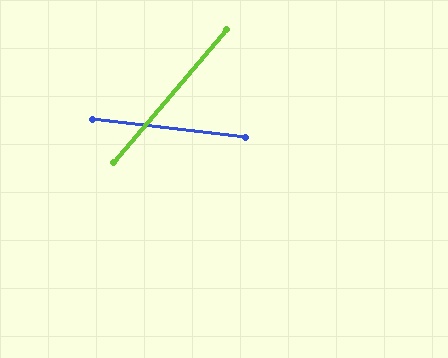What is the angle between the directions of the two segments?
Approximately 56 degrees.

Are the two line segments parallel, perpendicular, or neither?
Neither parallel nor perpendicular — they differ by about 56°.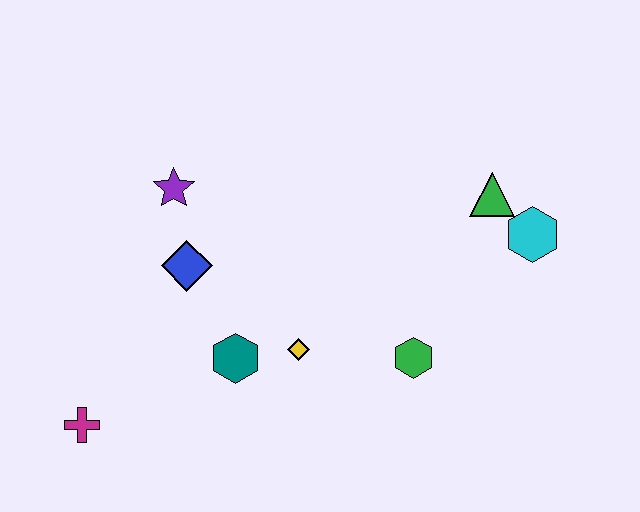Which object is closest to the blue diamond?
The purple star is closest to the blue diamond.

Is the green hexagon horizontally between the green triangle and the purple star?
Yes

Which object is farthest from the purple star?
The cyan hexagon is farthest from the purple star.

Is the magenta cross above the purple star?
No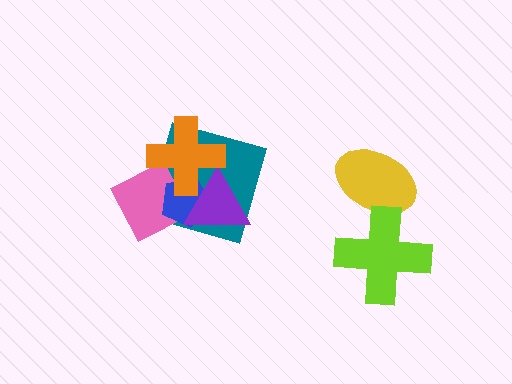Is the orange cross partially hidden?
No, no other shape covers it.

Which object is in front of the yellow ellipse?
The lime cross is in front of the yellow ellipse.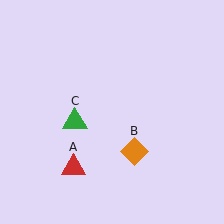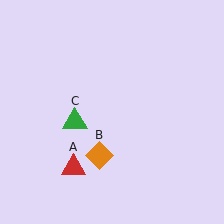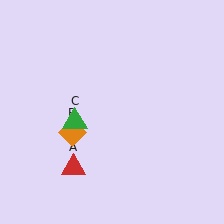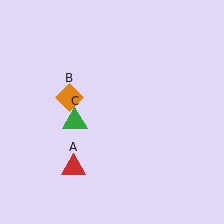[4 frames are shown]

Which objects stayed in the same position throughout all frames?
Red triangle (object A) and green triangle (object C) remained stationary.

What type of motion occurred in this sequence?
The orange diamond (object B) rotated clockwise around the center of the scene.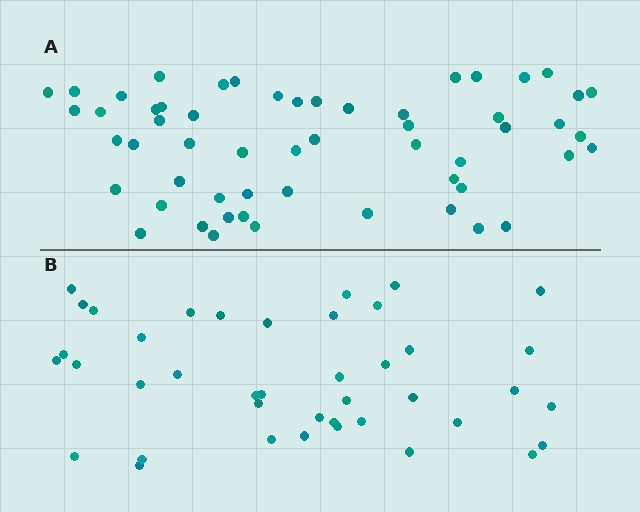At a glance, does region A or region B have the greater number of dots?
Region A (the top region) has more dots.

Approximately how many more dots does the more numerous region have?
Region A has approximately 15 more dots than region B.